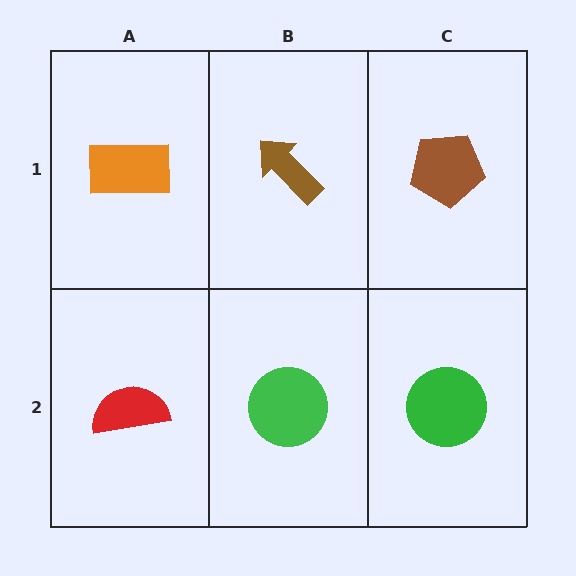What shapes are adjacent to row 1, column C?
A green circle (row 2, column C), a brown arrow (row 1, column B).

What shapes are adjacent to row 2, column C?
A brown pentagon (row 1, column C), a green circle (row 2, column B).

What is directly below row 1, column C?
A green circle.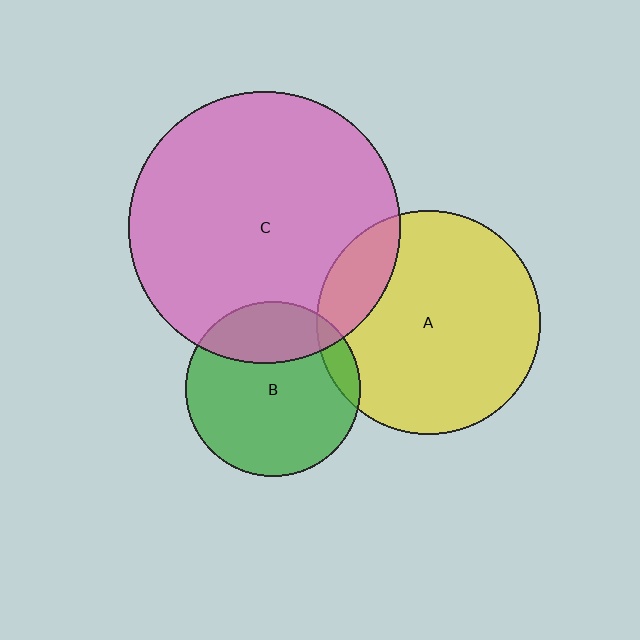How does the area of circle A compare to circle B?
Approximately 1.6 times.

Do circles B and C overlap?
Yes.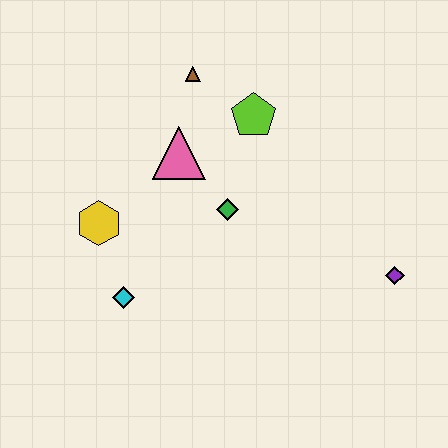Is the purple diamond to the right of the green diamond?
Yes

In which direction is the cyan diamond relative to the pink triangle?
The cyan diamond is below the pink triangle.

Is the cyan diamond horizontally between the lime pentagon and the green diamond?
No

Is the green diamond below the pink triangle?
Yes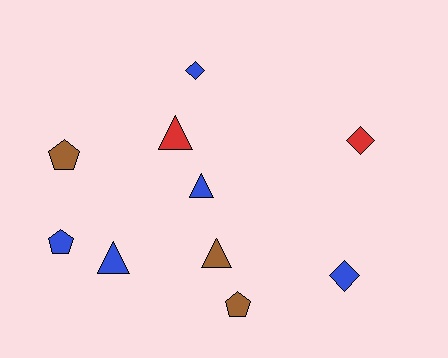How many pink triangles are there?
There are no pink triangles.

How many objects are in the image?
There are 10 objects.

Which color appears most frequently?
Blue, with 5 objects.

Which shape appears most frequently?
Triangle, with 4 objects.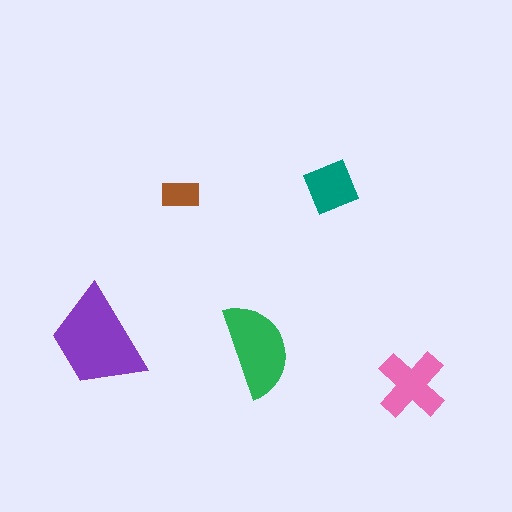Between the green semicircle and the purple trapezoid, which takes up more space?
The purple trapezoid.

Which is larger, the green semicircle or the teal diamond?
The green semicircle.